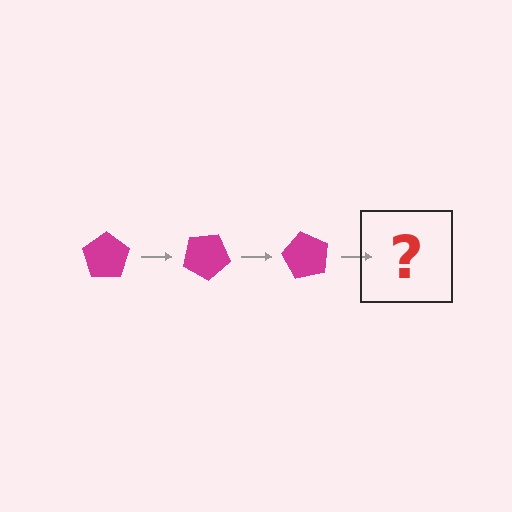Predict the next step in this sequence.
The next step is a magenta pentagon rotated 90 degrees.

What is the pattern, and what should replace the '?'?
The pattern is that the pentagon rotates 30 degrees each step. The '?' should be a magenta pentagon rotated 90 degrees.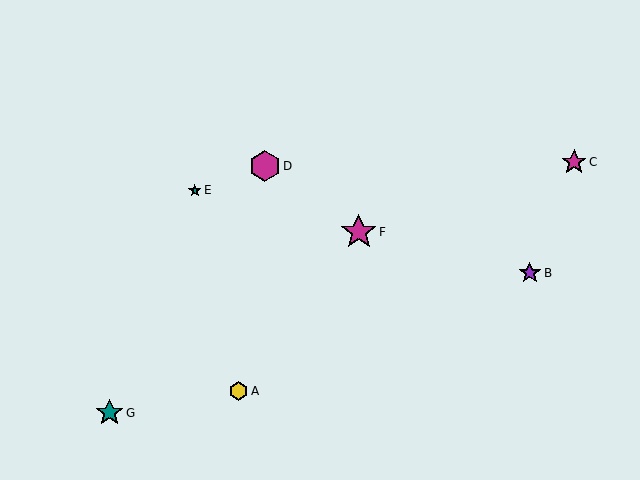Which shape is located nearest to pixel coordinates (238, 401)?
The yellow hexagon (labeled A) at (238, 391) is nearest to that location.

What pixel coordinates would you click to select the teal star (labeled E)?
Click at (195, 190) to select the teal star E.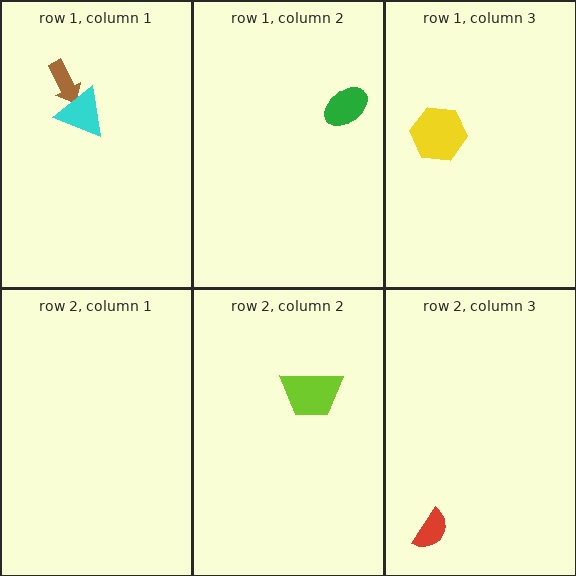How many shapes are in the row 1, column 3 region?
1.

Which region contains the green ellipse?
The row 1, column 2 region.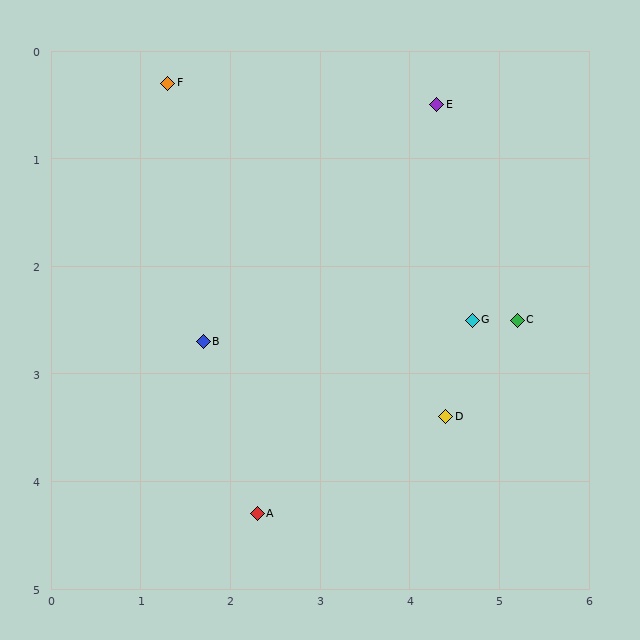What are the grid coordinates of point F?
Point F is at approximately (1.3, 0.3).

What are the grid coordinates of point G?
Point G is at approximately (4.7, 2.5).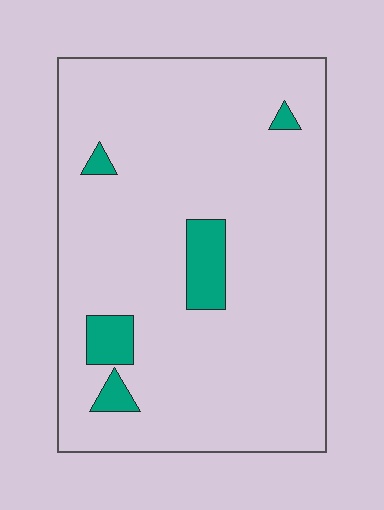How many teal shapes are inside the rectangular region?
5.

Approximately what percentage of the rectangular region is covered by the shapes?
Approximately 10%.